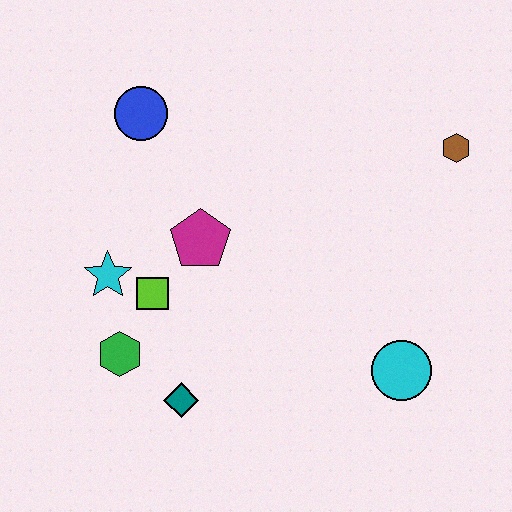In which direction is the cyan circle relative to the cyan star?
The cyan circle is to the right of the cyan star.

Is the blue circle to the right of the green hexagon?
Yes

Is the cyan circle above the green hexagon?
No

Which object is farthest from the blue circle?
The cyan circle is farthest from the blue circle.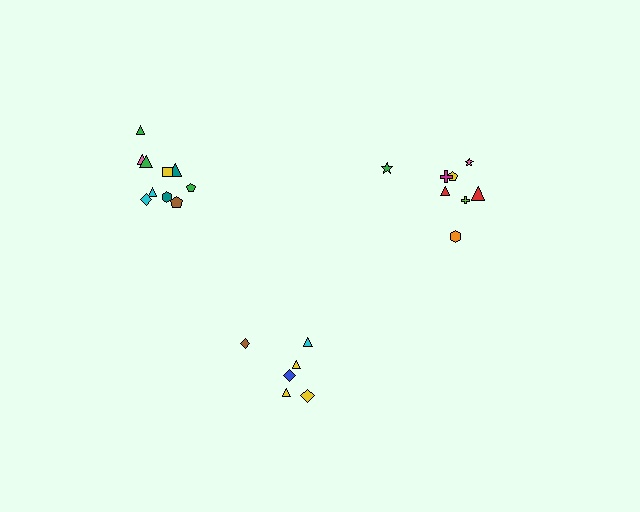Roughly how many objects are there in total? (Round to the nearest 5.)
Roughly 25 objects in total.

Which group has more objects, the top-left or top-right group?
The top-left group.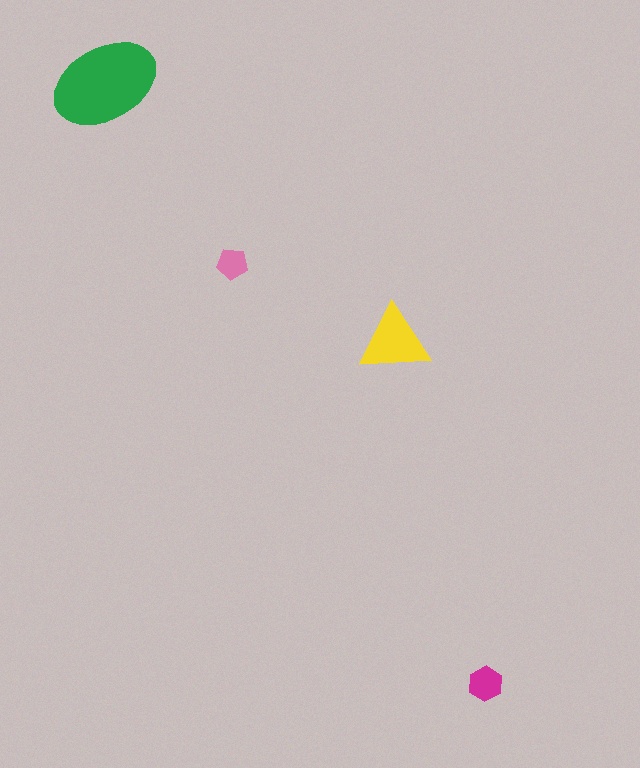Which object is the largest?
The green ellipse.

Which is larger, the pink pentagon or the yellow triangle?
The yellow triangle.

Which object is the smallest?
The pink pentagon.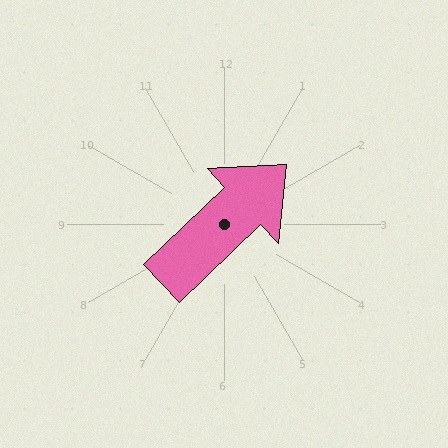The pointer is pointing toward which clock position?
Roughly 2 o'clock.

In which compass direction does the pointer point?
Northeast.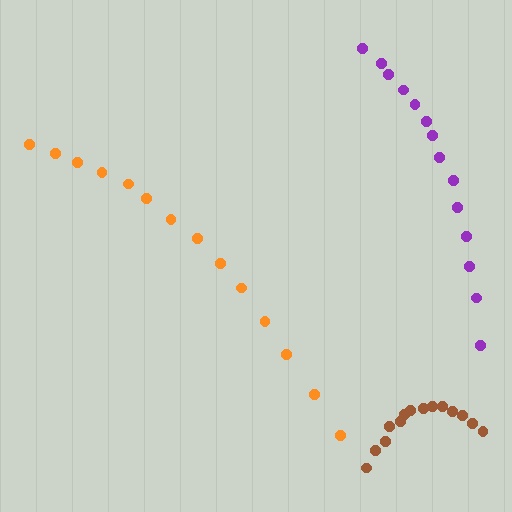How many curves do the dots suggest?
There are 3 distinct paths.